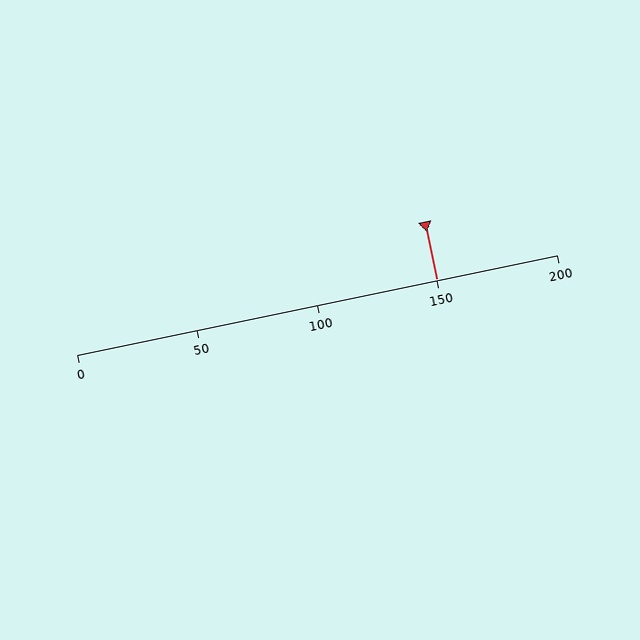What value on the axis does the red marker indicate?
The marker indicates approximately 150.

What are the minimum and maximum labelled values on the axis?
The axis runs from 0 to 200.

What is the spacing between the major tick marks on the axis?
The major ticks are spaced 50 apart.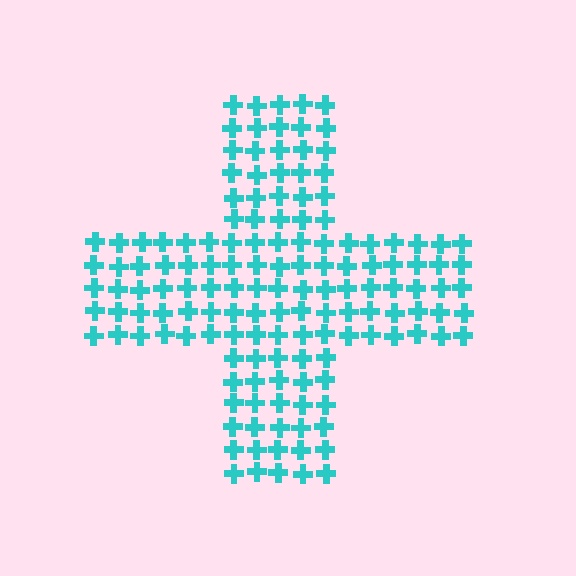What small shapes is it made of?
It is made of small crosses.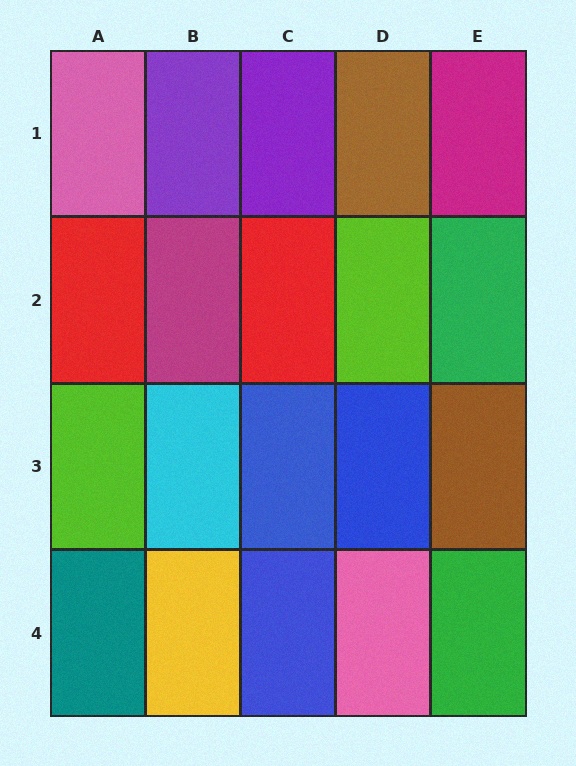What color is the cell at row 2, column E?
Green.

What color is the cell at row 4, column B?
Yellow.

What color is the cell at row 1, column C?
Purple.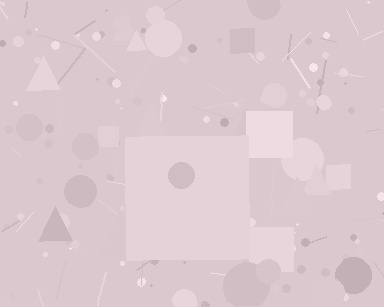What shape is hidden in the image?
A square is hidden in the image.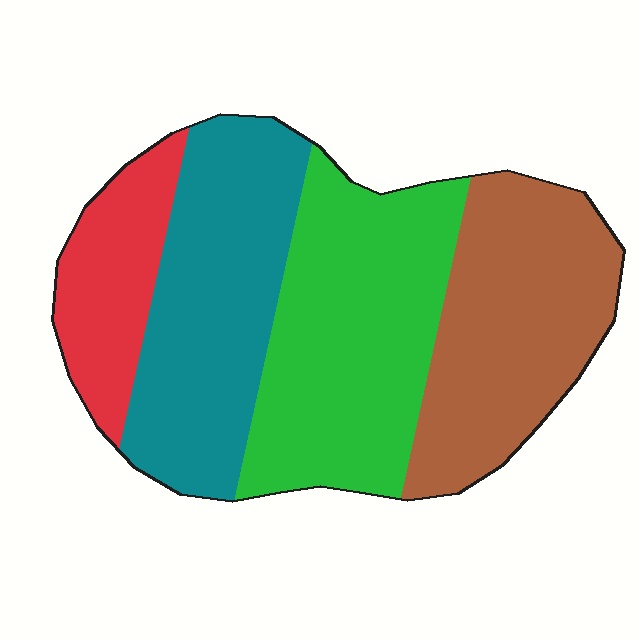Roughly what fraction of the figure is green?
Green covers around 30% of the figure.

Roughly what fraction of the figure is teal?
Teal takes up about one quarter (1/4) of the figure.